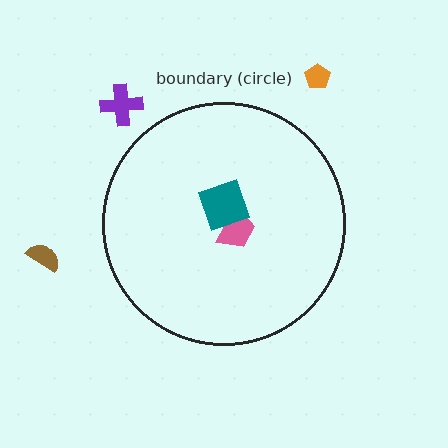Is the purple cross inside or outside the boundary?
Outside.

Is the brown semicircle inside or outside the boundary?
Outside.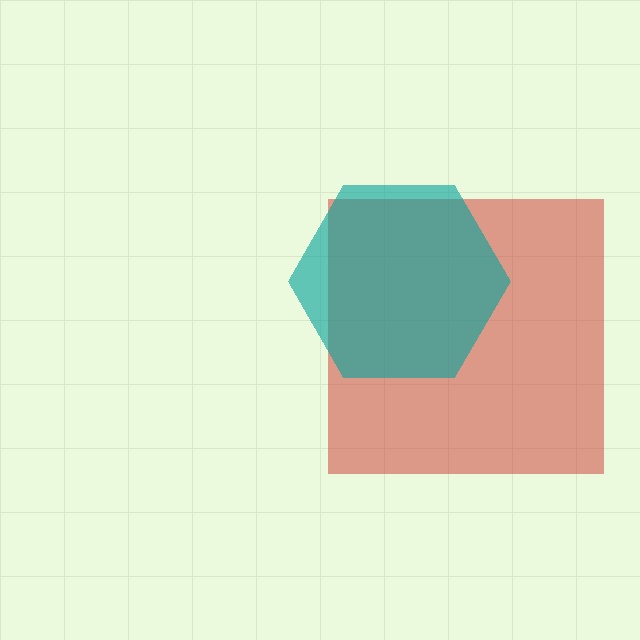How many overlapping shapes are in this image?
There are 2 overlapping shapes in the image.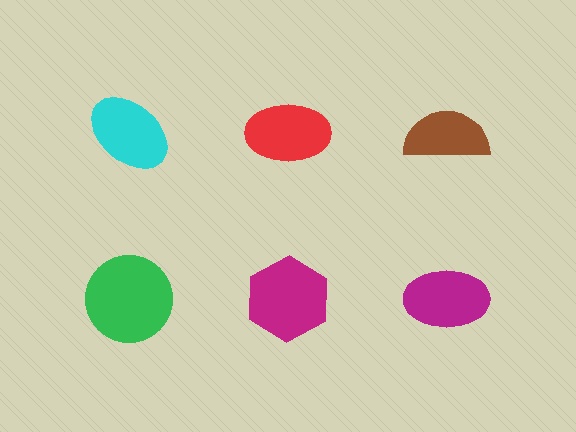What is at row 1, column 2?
A red ellipse.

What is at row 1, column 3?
A brown semicircle.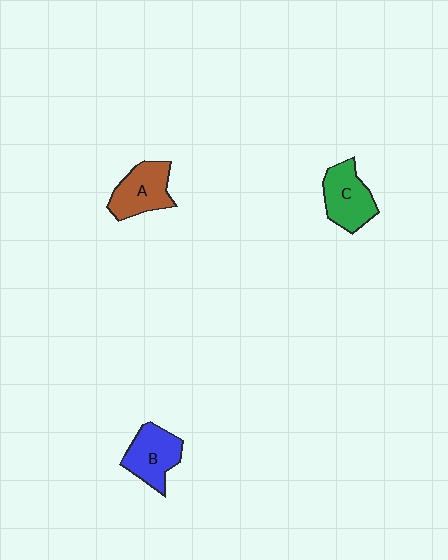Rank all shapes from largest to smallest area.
From largest to smallest: C (green), A (brown), B (blue).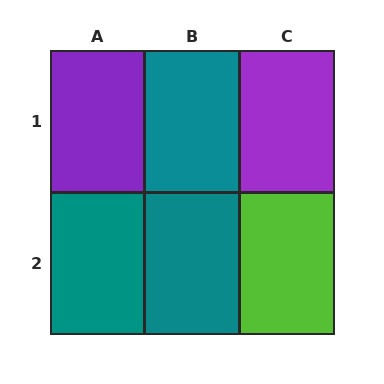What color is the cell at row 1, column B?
Teal.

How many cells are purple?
2 cells are purple.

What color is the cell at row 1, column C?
Purple.